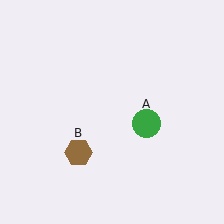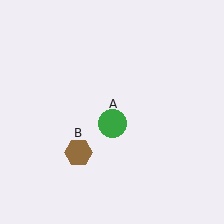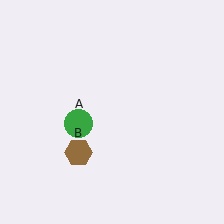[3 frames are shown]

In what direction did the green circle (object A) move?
The green circle (object A) moved left.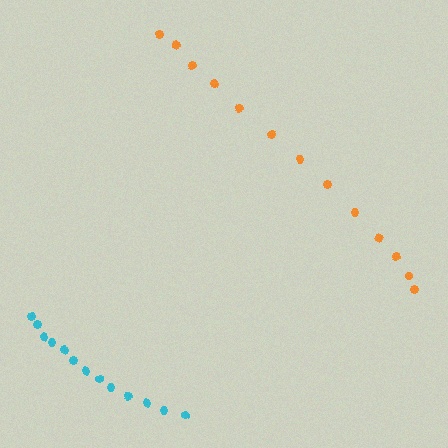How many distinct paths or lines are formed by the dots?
There are 2 distinct paths.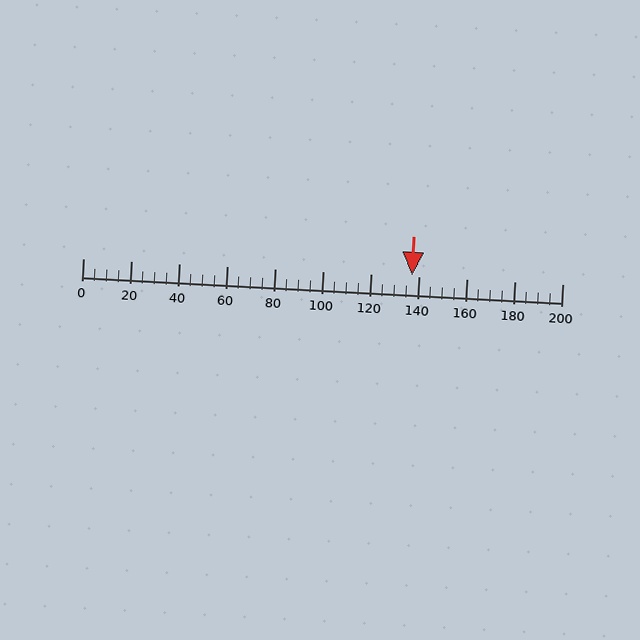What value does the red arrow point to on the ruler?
The red arrow points to approximately 137.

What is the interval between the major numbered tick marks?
The major tick marks are spaced 20 units apart.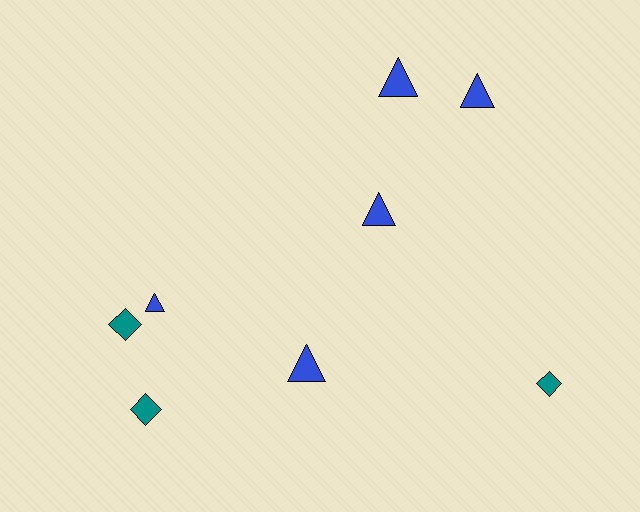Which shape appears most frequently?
Triangle, with 5 objects.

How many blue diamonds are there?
There are no blue diamonds.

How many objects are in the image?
There are 8 objects.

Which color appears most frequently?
Blue, with 5 objects.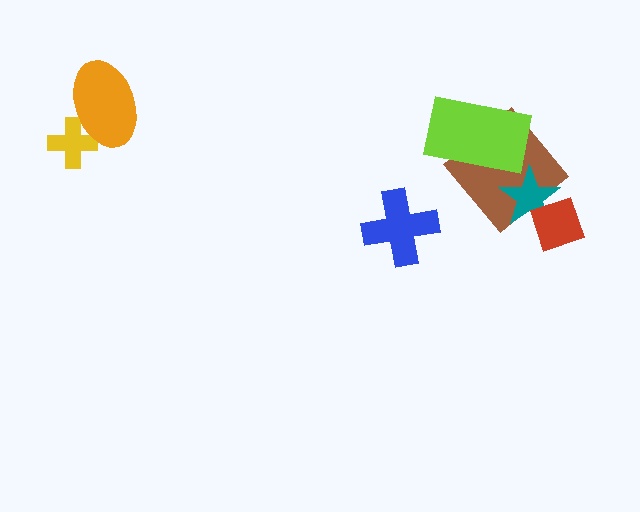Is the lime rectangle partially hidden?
No, no other shape covers it.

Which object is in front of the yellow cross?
The orange ellipse is in front of the yellow cross.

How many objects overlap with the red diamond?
1 object overlaps with the red diamond.